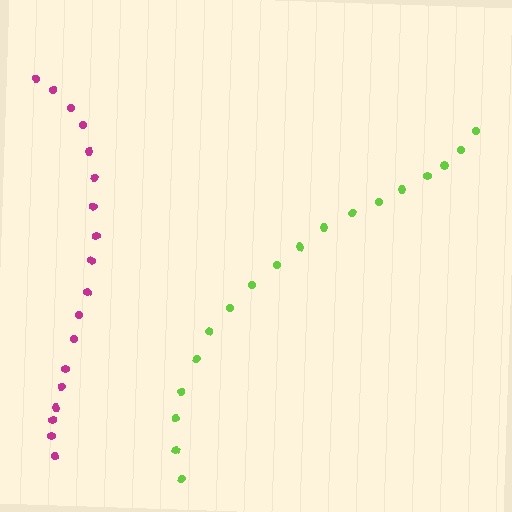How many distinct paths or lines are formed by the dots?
There are 2 distinct paths.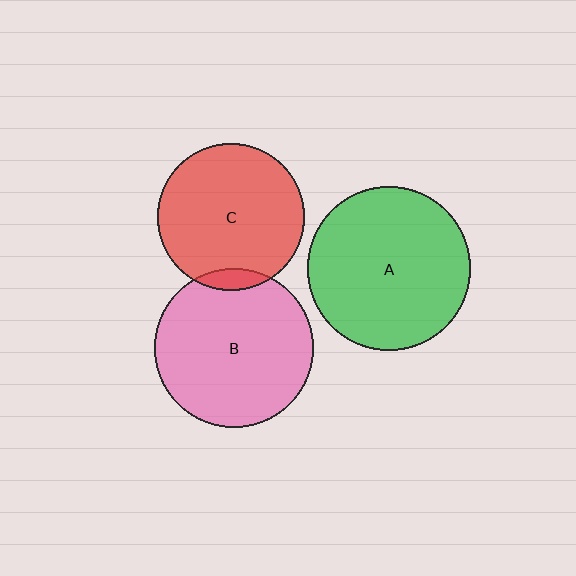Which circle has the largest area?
Circle A (green).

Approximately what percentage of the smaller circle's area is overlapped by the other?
Approximately 5%.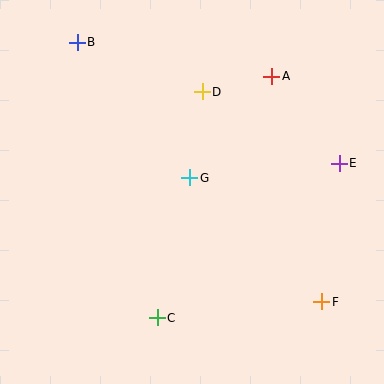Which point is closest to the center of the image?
Point G at (190, 178) is closest to the center.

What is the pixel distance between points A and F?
The distance between A and F is 231 pixels.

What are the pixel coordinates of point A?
Point A is at (272, 76).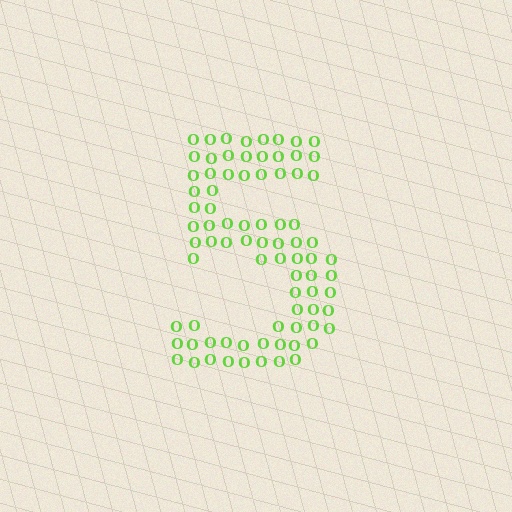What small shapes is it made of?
It is made of small letter O's.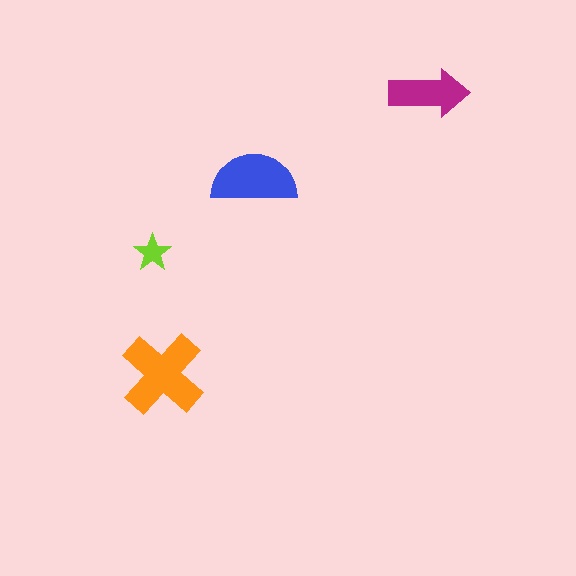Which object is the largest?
The orange cross.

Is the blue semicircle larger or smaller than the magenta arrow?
Larger.